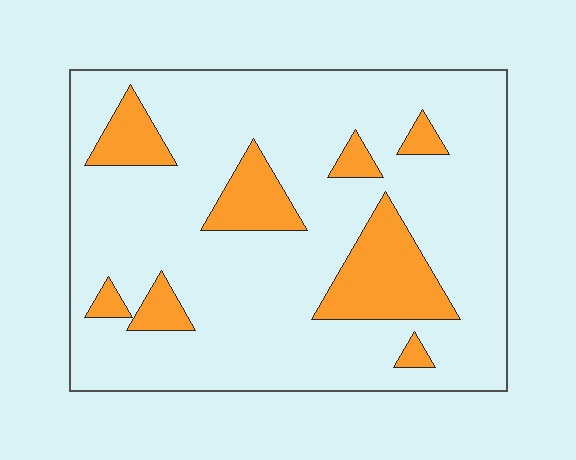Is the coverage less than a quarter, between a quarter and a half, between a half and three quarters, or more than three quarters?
Less than a quarter.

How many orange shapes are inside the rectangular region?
8.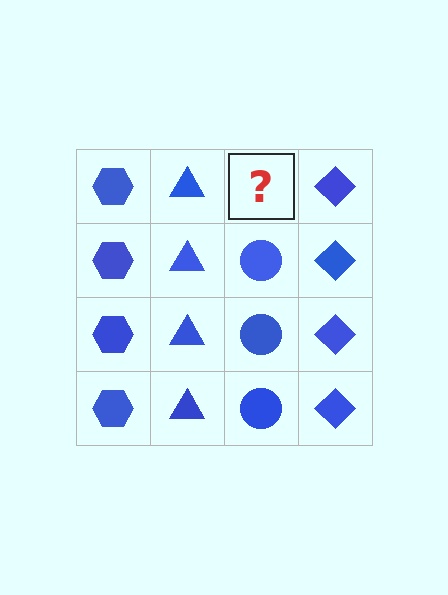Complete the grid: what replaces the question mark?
The question mark should be replaced with a blue circle.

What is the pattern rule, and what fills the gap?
The rule is that each column has a consistent shape. The gap should be filled with a blue circle.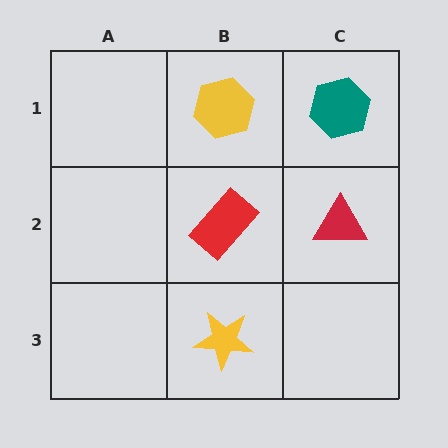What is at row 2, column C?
A red triangle.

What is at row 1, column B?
A yellow hexagon.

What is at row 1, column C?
A teal hexagon.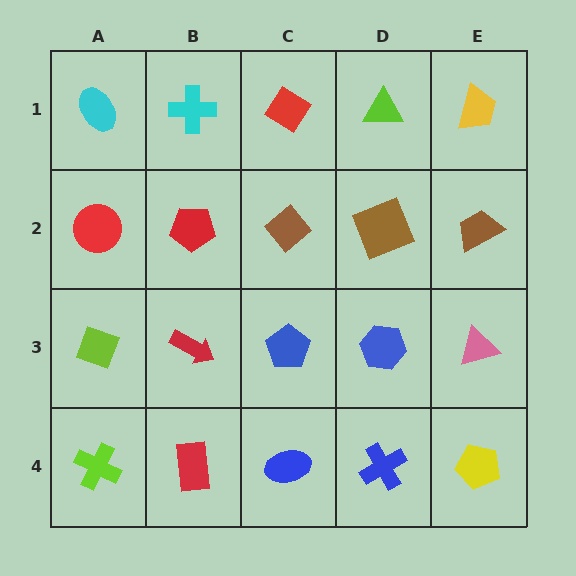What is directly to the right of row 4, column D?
A yellow pentagon.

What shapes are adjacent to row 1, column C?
A brown diamond (row 2, column C), a cyan cross (row 1, column B), a lime triangle (row 1, column D).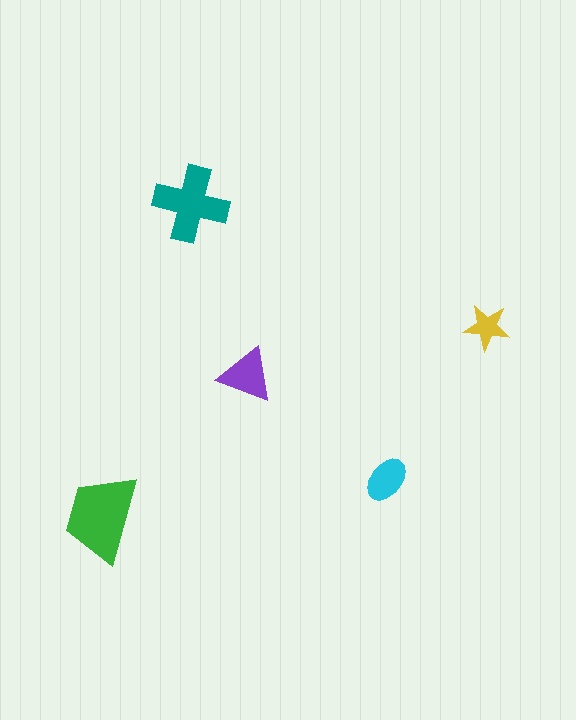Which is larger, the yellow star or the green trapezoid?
The green trapezoid.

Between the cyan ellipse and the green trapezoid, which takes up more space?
The green trapezoid.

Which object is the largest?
The green trapezoid.